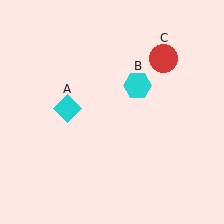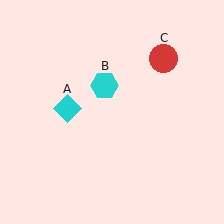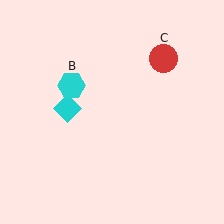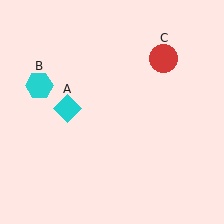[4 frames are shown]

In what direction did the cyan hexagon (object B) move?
The cyan hexagon (object B) moved left.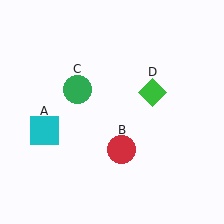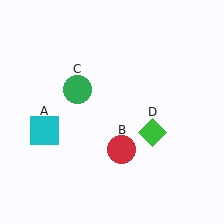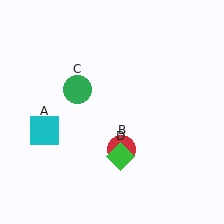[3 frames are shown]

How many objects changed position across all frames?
1 object changed position: green diamond (object D).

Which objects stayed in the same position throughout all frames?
Cyan square (object A) and red circle (object B) and green circle (object C) remained stationary.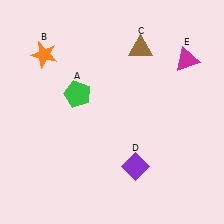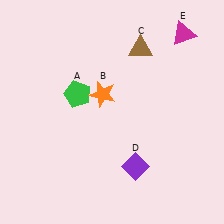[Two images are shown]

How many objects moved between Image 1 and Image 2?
2 objects moved between the two images.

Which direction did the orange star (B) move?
The orange star (B) moved right.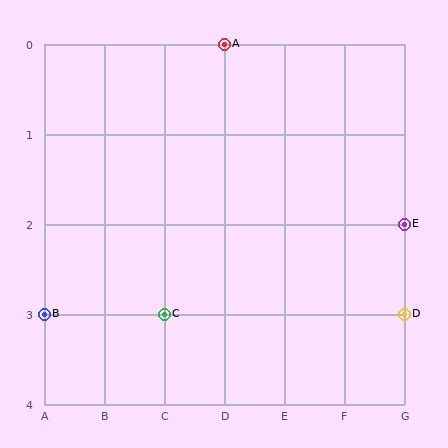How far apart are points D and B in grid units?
Points D and B are 6 columns apart.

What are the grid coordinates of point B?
Point B is at grid coordinates (A, 3).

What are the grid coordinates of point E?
Point E is at grid coordinates (G, 2).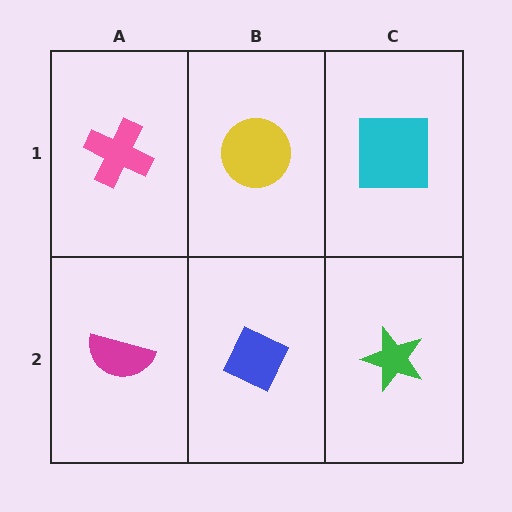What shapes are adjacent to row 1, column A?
A magenta semicircle (row 2, column A), a yellow circle (row 1, column B).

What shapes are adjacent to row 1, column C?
A green star (row 2, column C), a yellow circle (row 1, column B).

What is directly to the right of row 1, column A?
A yellow circle.